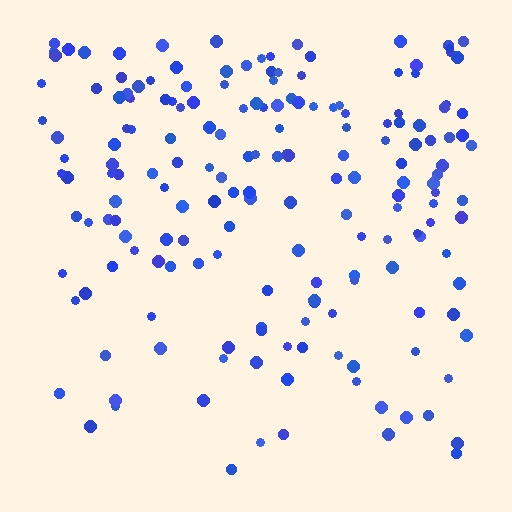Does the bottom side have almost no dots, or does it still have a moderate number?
Still a moderate number, just noticeably fewer than the top.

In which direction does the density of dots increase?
From bottom to top, with the top side densest.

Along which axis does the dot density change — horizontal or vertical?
Vertical.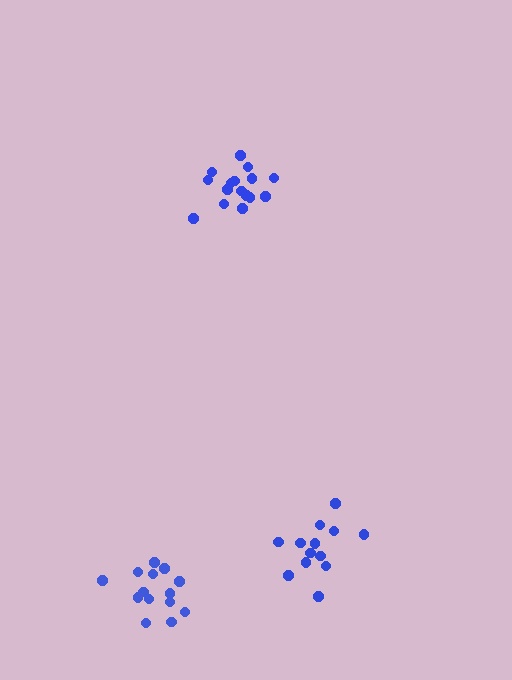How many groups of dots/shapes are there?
There are 3 groups.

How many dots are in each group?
Group 1: 13 dots, Group 2: 14 dots, Group 3: 16 dots (43 total).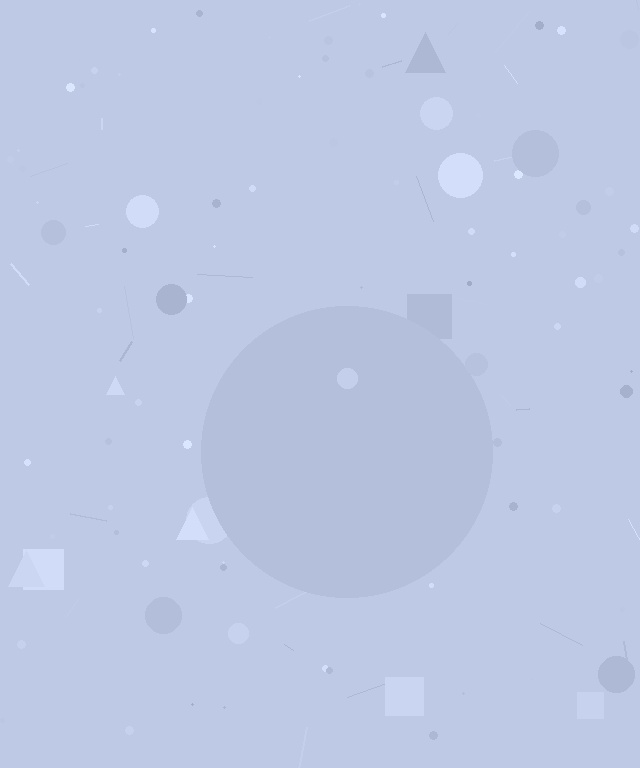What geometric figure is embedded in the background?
A circle is embedded in the background.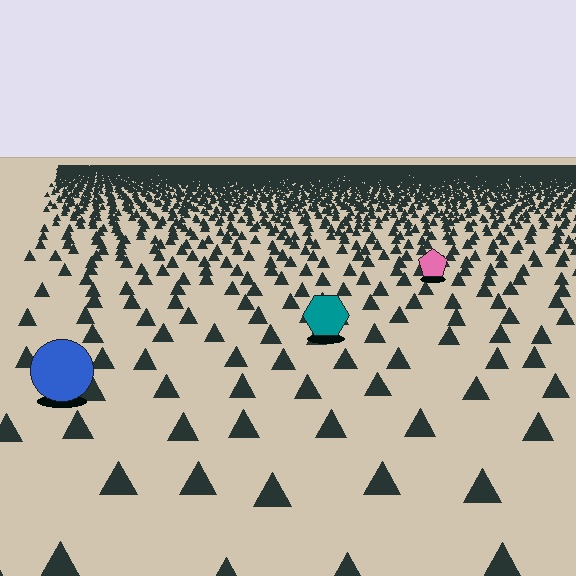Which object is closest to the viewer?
The blue circle is closest. The texture marks near it are larger and more spread out.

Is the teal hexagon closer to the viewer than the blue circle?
No. The blue circle is closer — you can tell from the texture gradient: the ground texture is coarser near it.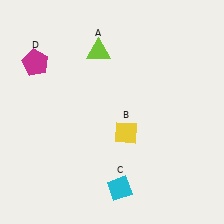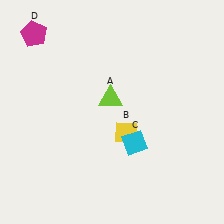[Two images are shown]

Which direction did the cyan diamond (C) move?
The cyan diamond (C) moved up.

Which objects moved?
The objects that moved are: the lime triangle (A), the cyan diamond (C), the magenta pentagon (D).